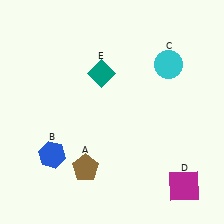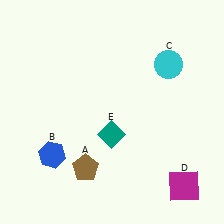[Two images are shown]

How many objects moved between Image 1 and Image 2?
1 object moved between the two images.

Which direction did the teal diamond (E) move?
The teal diamond (E) moved down.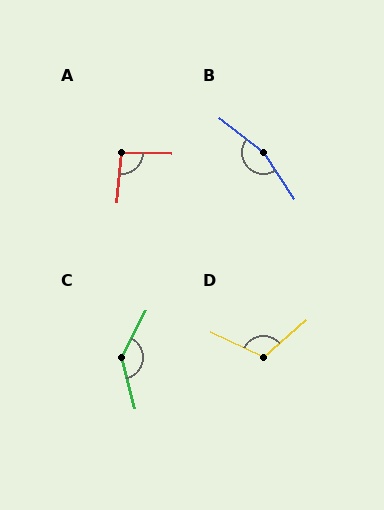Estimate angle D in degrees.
Approximately 113 degrees.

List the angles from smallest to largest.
A (95°), D (113°), C (138°), B (162°).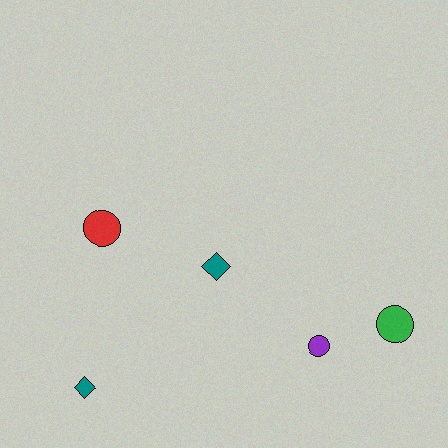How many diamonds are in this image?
There are 2 diamonds.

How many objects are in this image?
There are 5 objects.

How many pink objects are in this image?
There are no pink objects.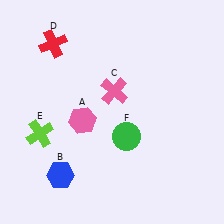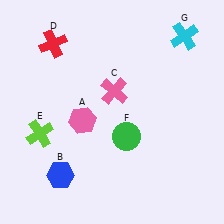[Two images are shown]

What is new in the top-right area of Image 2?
A cyan cross (G) was added in the top-right area of Image 2.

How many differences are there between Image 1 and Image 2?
There is 1 difference between the two images.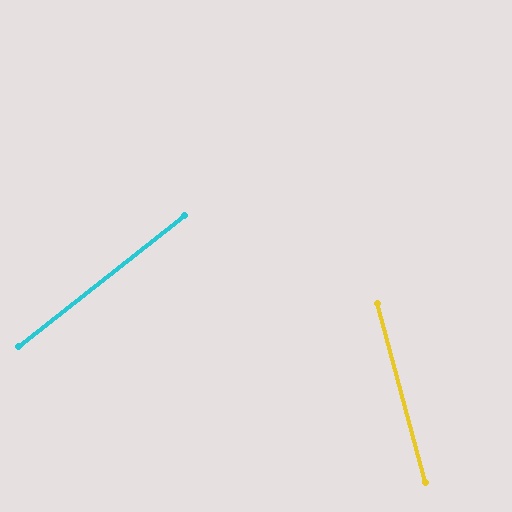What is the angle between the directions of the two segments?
Approximately 67 degrees.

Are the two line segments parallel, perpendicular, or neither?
Neither parallel nor perpendicular — they differ by about 67°.